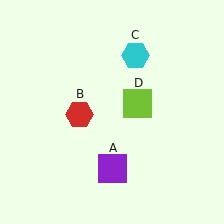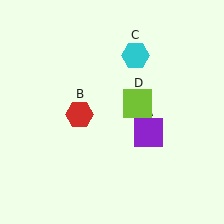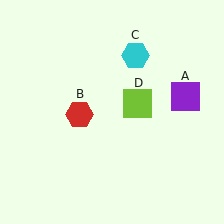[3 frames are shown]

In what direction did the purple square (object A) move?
The purple square (object A) moved up and to the right.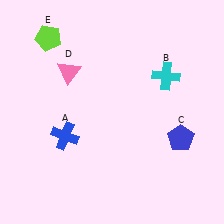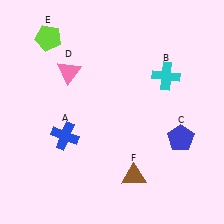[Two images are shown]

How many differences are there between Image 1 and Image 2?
There is 1 difference between the two images.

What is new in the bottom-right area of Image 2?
A brown triangle (F) was added in the bottom-right area of Image 2.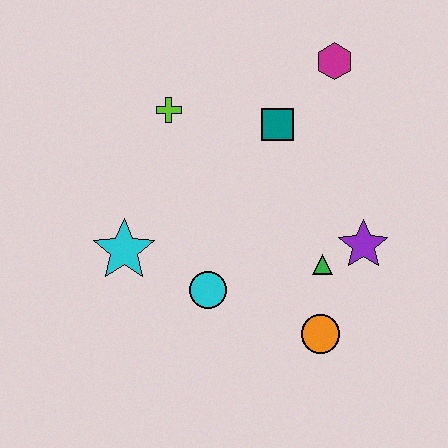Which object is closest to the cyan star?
The cyan circle is closest to the cyan star.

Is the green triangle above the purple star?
No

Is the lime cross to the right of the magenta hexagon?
No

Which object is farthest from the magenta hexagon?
The cyan star is farthest from the magenta hexagon.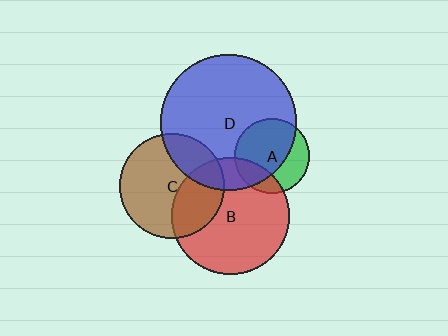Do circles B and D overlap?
Yes.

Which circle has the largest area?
Circle D (blue).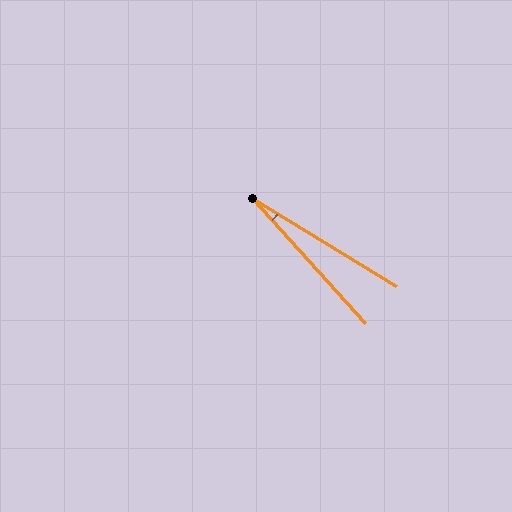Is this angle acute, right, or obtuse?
It is acute.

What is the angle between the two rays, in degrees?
Approximately 17 degrees.